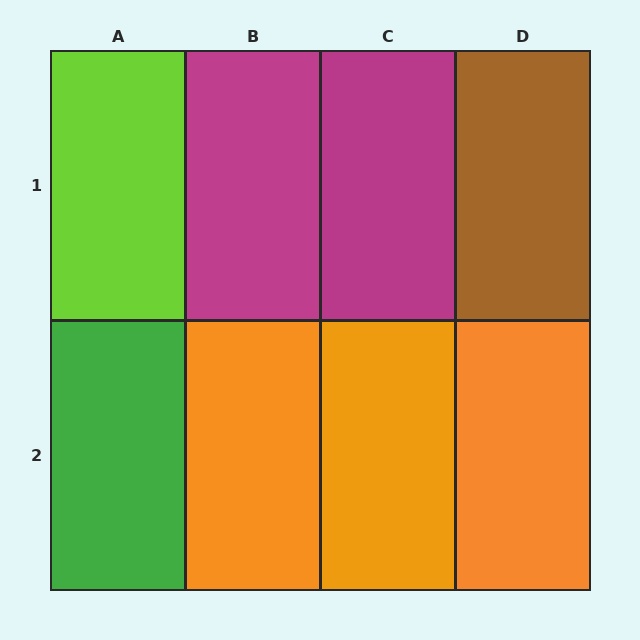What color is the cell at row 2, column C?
Orange.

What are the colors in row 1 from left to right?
Lime, magenta, magenta, brown.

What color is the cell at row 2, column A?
Green.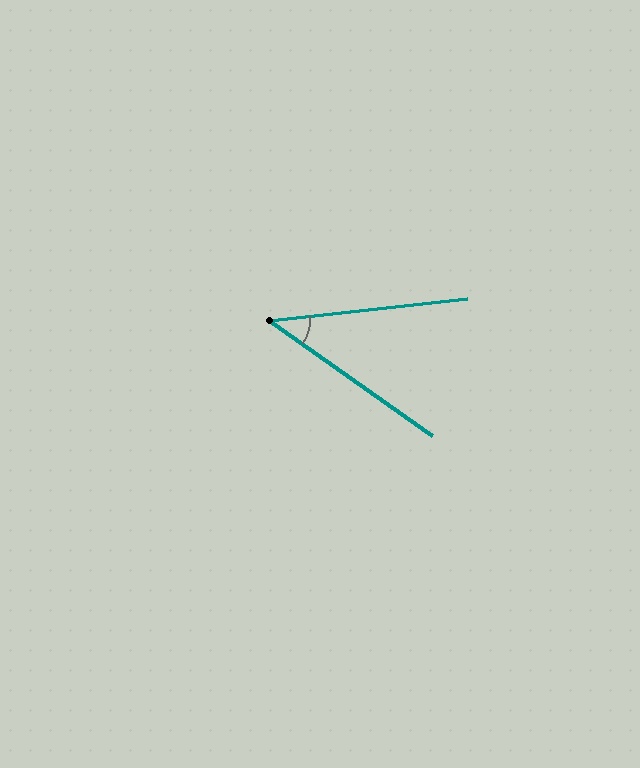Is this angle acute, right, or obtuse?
It is acute.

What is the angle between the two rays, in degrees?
Approximately 41 degrees.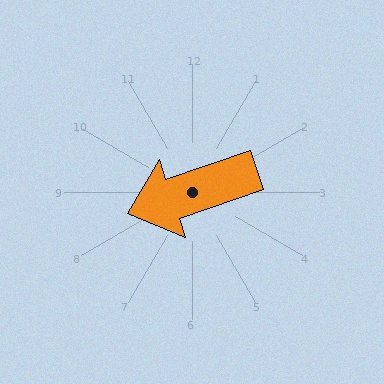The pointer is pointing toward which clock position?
Roughly 8 o'clock.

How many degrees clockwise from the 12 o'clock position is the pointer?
Approximately 251 degrees.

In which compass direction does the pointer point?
West.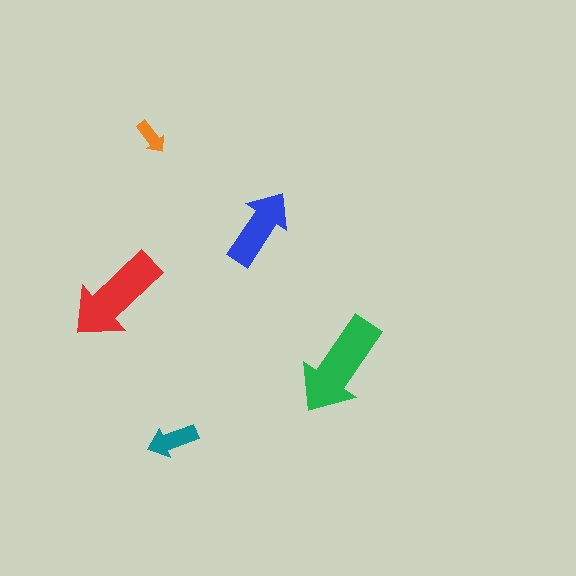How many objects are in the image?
There are 5 objects in the image.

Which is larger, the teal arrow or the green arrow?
The green one.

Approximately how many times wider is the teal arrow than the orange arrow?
About 1.5 times wider.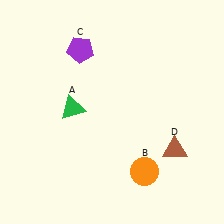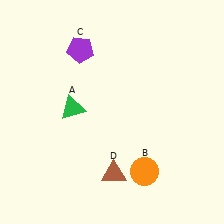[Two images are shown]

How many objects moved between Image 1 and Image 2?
1 object moved between the two images.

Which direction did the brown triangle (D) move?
The brown triangle (D) moved left.